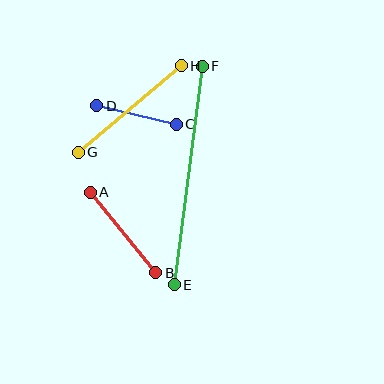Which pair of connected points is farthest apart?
Points E and F are farthest apart.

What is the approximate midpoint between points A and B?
The midpoint is at approximately (123, 232) pixels.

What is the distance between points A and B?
The distance is approximately 104 pixels.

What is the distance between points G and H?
The distance is approximately 135 pixels.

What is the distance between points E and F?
The distance is approximately 220 pixels.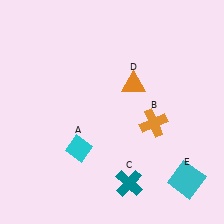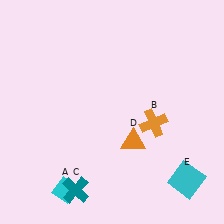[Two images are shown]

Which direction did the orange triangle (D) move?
The orange triangle (D) moved down.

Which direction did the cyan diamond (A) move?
The cyan diamond (A) moved down.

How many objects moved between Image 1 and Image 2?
3 objects moved between the two images.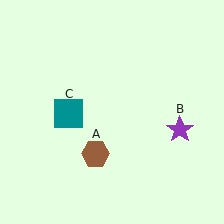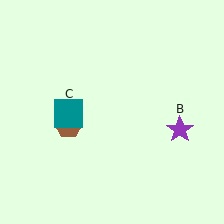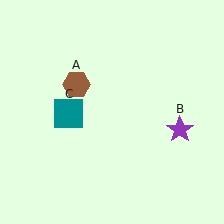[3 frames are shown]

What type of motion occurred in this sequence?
The brown hexagon (object A) rotated clockwise around the center of the scene.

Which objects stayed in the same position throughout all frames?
Purple star (object B) and teal square (object C) remained stationary.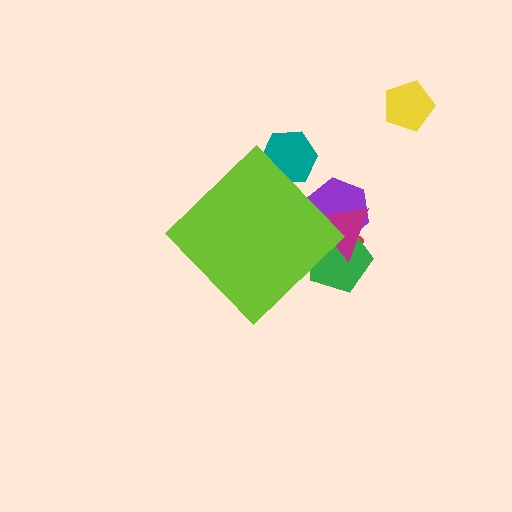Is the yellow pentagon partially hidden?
No, the yellow pentagon is fully visible.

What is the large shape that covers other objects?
A lime diamond.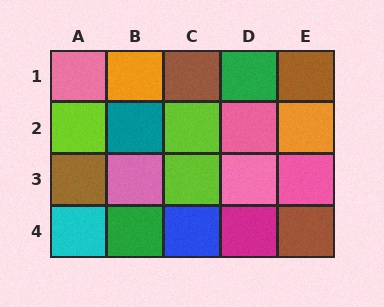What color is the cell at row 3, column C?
Lime.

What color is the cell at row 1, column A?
Pink.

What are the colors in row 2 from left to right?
Lime, teal, lime, pink, orange.